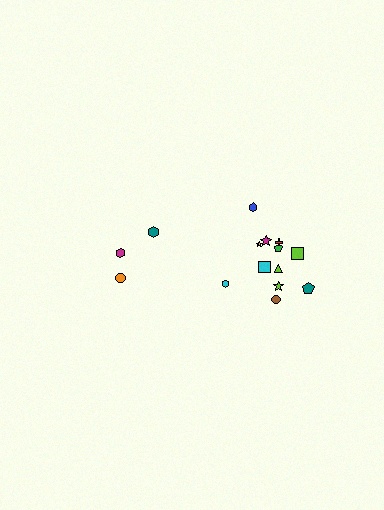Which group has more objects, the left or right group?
The right group.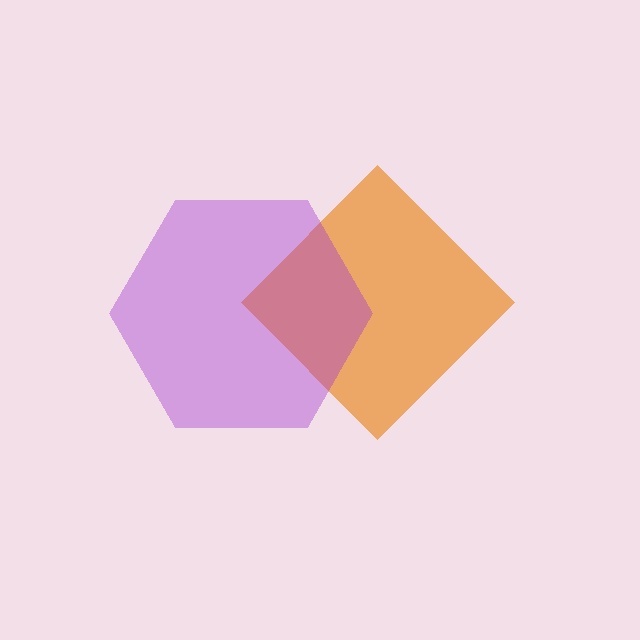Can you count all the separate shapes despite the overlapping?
Yes, there are 2 separate shapes.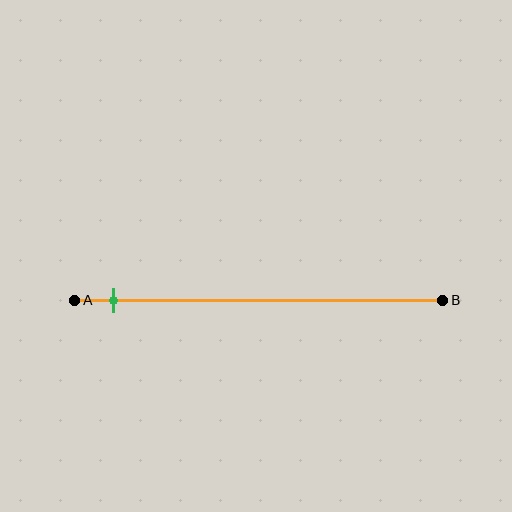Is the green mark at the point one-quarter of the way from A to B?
No, the mark is at about 10% from A, not at the 25% one-quarter point.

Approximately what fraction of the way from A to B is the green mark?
The green mark is approximately 10% of the way from A to B.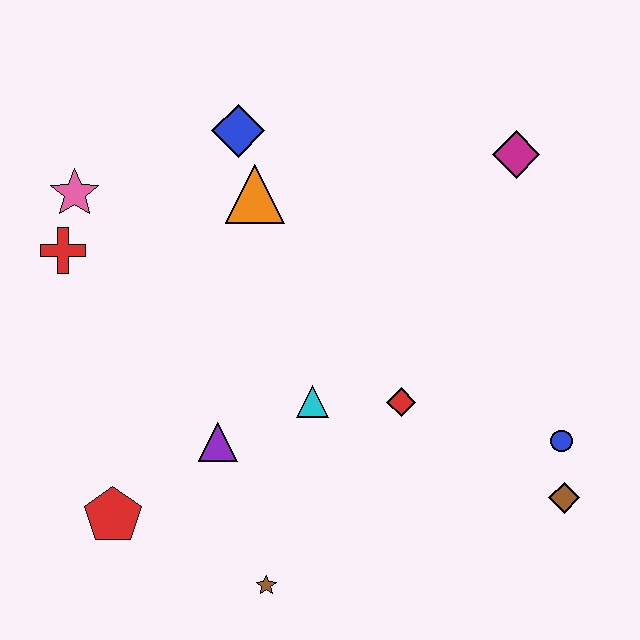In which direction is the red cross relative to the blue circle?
The red cross is to the left of the blue circle.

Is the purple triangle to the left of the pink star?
No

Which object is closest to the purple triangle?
The cyan triangle is closest to the purple triangle.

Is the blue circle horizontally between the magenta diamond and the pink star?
No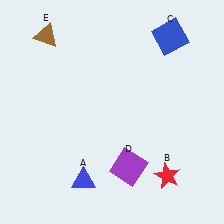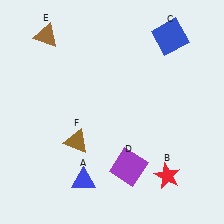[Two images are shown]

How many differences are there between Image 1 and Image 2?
There is 1 difference between the two images.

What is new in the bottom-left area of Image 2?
A brown triangle (F) was added in the bottom-left area of Image 2.